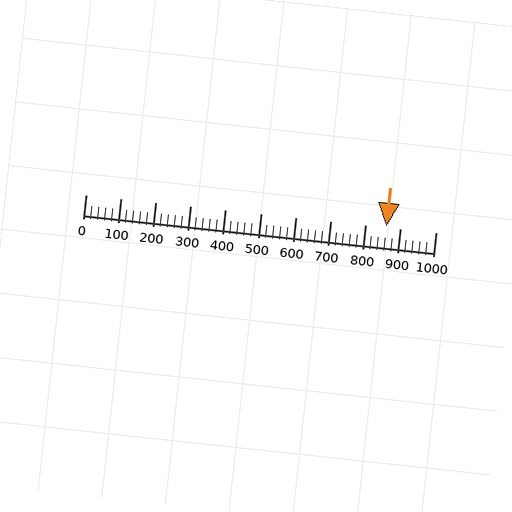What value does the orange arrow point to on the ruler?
The orange arrow points to approximately 859.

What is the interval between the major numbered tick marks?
The major tick marks are spaced 100 units apart.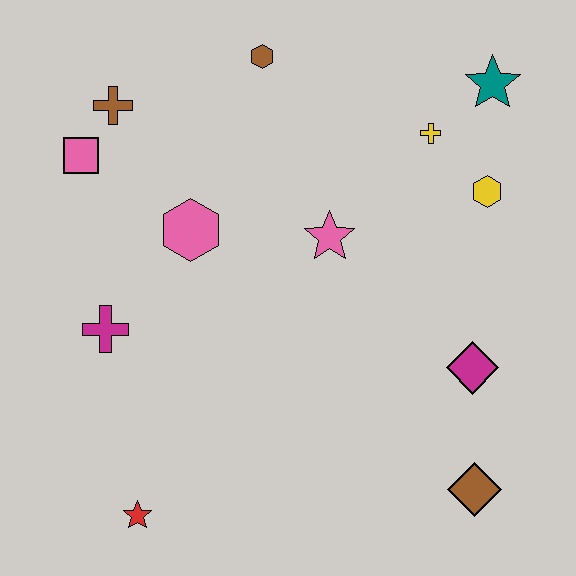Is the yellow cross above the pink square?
Yes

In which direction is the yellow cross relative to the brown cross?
The yellow cross is to the right of the brown cross.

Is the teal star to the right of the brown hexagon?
Yes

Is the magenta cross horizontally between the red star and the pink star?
No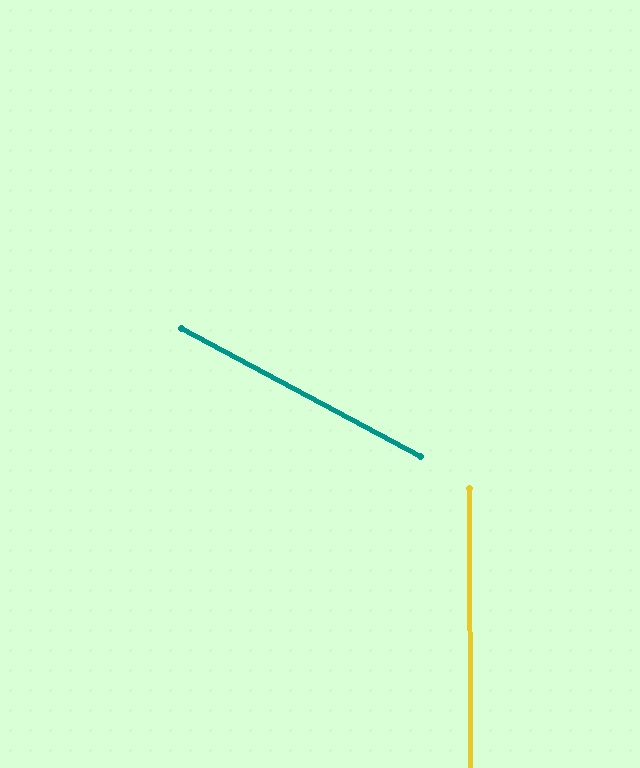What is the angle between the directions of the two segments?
Approximately 62 degrees.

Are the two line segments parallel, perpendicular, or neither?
Neither parallel nor perpendicular — they differ by about 62°.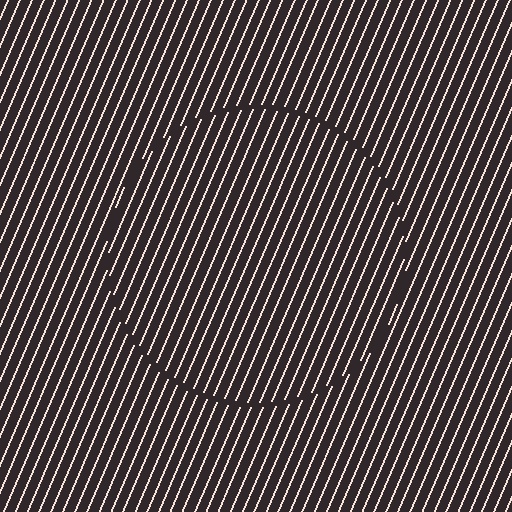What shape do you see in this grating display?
An illusory circle. The interior of the shape contains the same grating, shifted by half a period — the contour is defined by the phase discontinuity where line-ends from the inner and outer gratings abut.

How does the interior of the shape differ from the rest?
The interior of the shape contains the same grating, shifted by half a period — the contour is defined by the phase discontinuity where line-ends from the inner and outer gratings abut.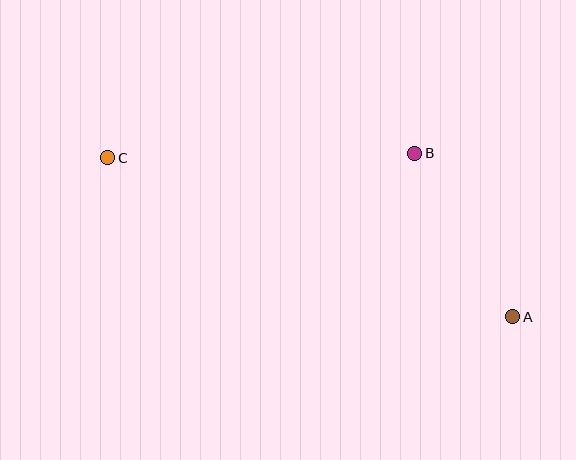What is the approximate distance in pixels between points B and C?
The distance between B and C is approximately 307 pixels.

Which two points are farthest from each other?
Points A and C are farthest from each other.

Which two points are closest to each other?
Points A and B are closest to each other.